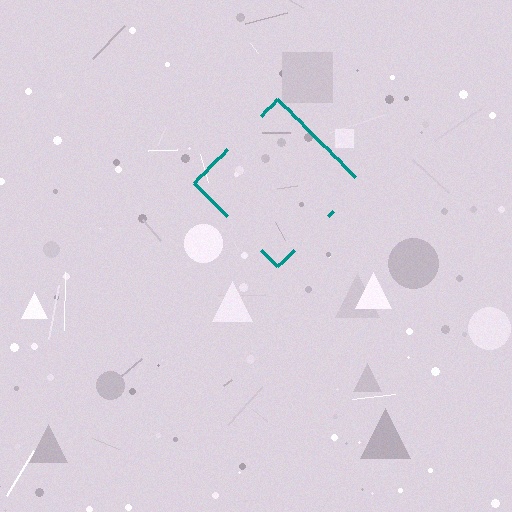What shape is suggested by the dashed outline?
The dashed outline suggests a diamond.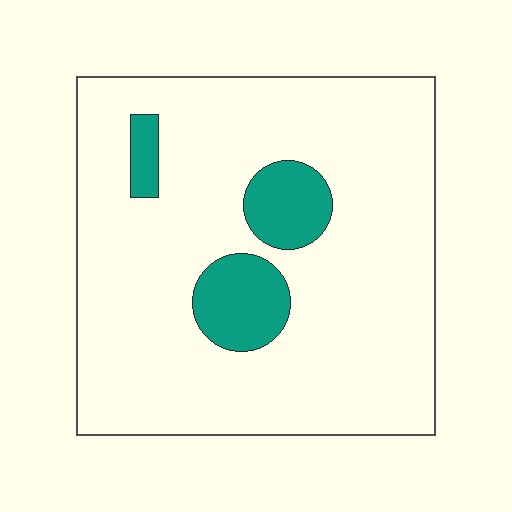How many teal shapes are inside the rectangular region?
3.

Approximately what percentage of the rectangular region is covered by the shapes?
Approximately 15%.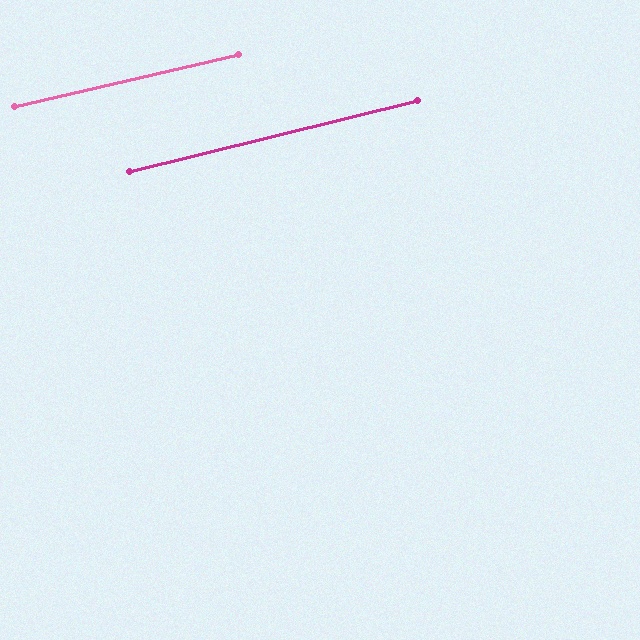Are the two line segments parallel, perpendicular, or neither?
Parallel — their directions differ by only 0.8°.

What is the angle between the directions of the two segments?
Approximately 1 degree.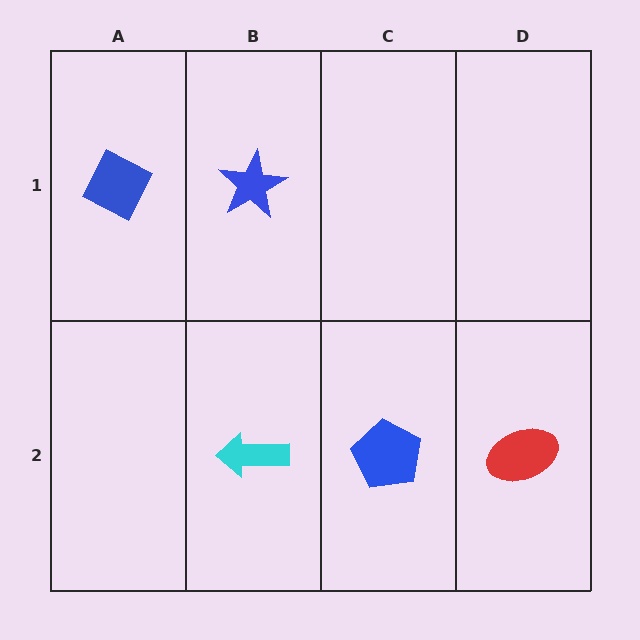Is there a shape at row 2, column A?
No, that cell is empty.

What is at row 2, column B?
A cyan arrow.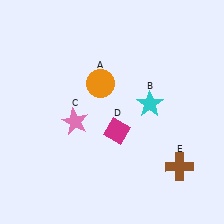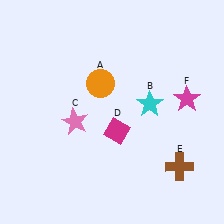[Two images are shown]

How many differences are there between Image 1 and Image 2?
There is 1 difference between the two images.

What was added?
A magenta star (F) was added in Image 2.